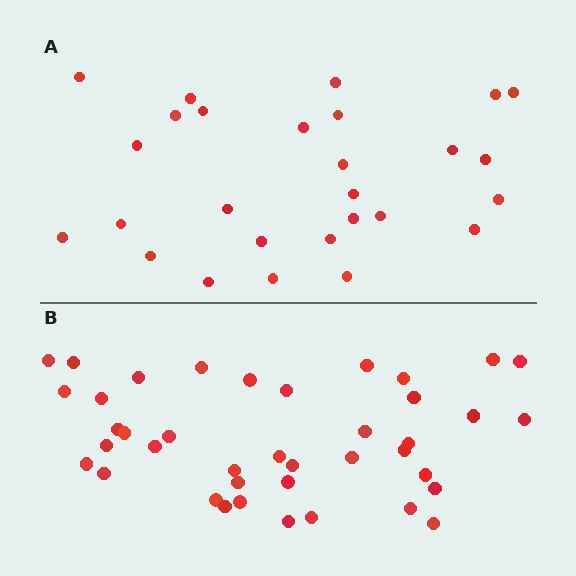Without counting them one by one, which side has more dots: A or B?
Region B (the bottom region) has more dots.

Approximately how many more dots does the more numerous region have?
Region B has approximately 15 more dots than region A.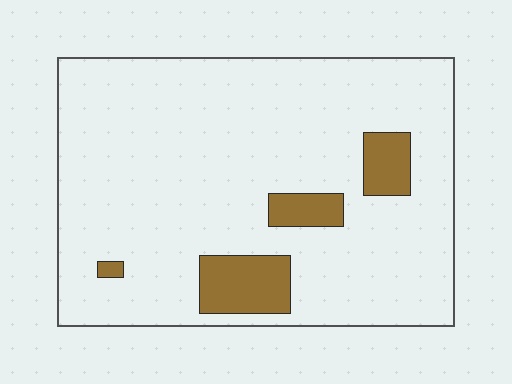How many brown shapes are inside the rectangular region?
4.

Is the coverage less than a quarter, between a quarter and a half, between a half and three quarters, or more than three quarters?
Less than a quarter.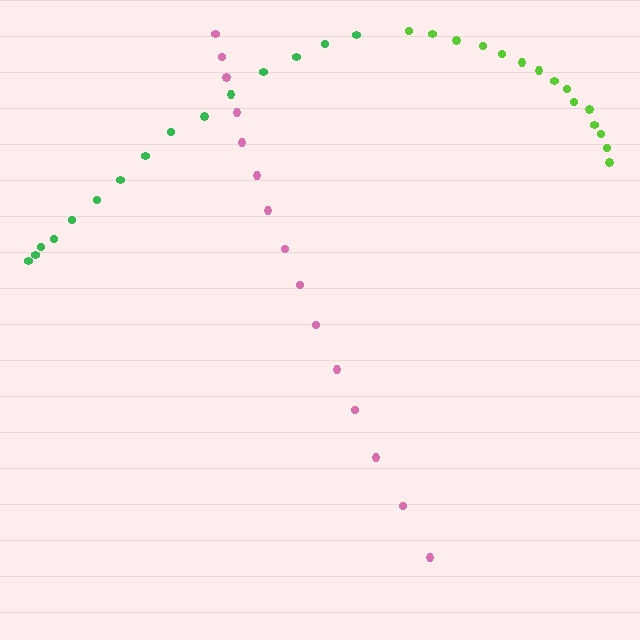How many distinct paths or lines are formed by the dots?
There are 3 distinct paths.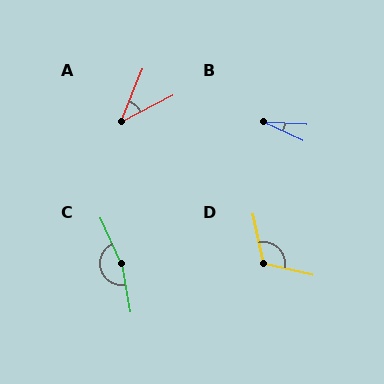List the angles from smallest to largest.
B (21°), A (41°), D (115°), C (165°).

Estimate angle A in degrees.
Approximately 41 degrees.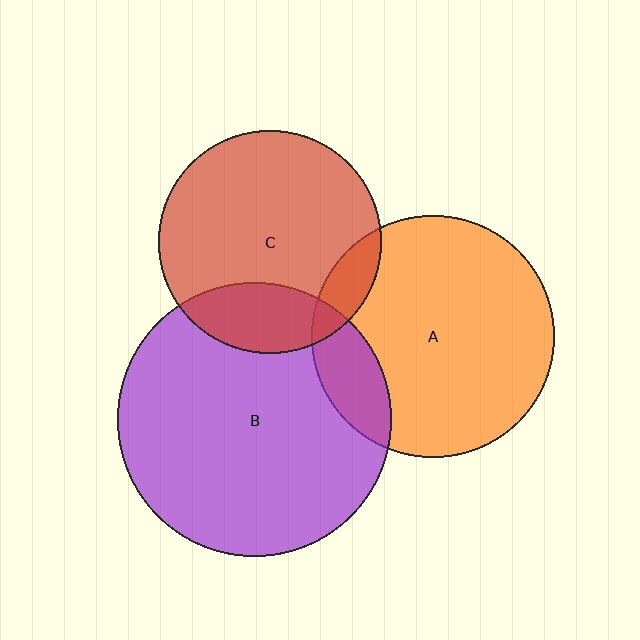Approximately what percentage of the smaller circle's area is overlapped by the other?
Approximately 10%.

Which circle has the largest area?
Circle B (purple).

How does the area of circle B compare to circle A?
Approximately 1.3 times.